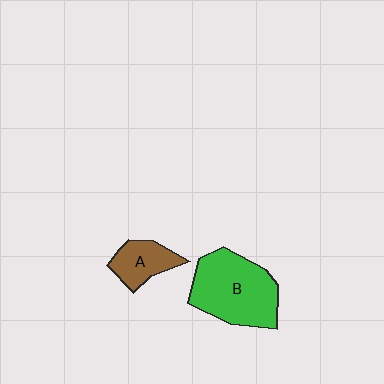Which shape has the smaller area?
Shape A (brown).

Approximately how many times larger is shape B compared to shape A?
Approximately 2.3 times.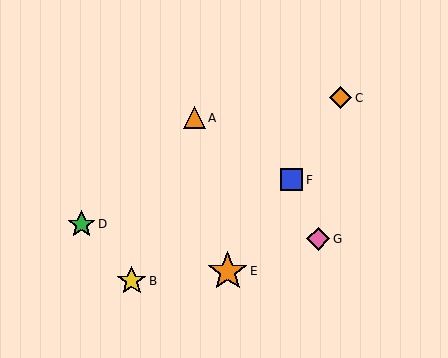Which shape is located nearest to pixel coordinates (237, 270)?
The orange star (labeled E) at (228, 271) is nearest to that location.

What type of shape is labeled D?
Shape D is a green star.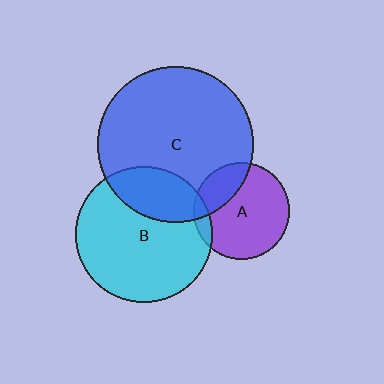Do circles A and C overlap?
Yes.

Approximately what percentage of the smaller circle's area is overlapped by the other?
Approximately 25%.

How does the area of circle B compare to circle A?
Approximately 2.0 times.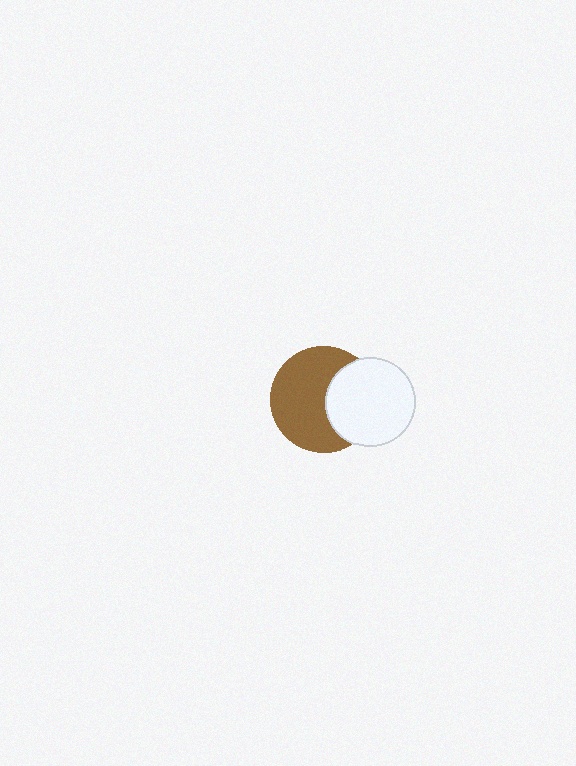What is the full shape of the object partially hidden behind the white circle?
The partially hidden object is a brown circle.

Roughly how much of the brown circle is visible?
About half of it is visible (roughly 65%).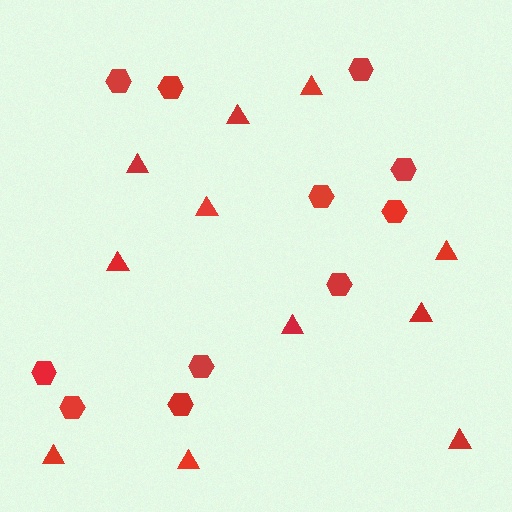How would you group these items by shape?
There are 2 groups: one group of hexagons (11) and one group of triangles (11).